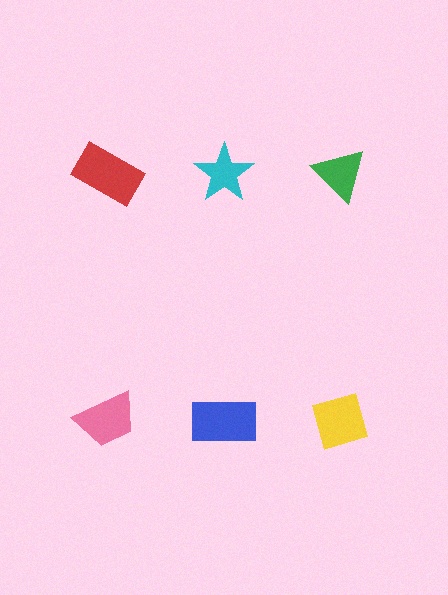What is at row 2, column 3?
A yellow diamond.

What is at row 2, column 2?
A blue rectangle.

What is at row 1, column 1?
A red rectangle.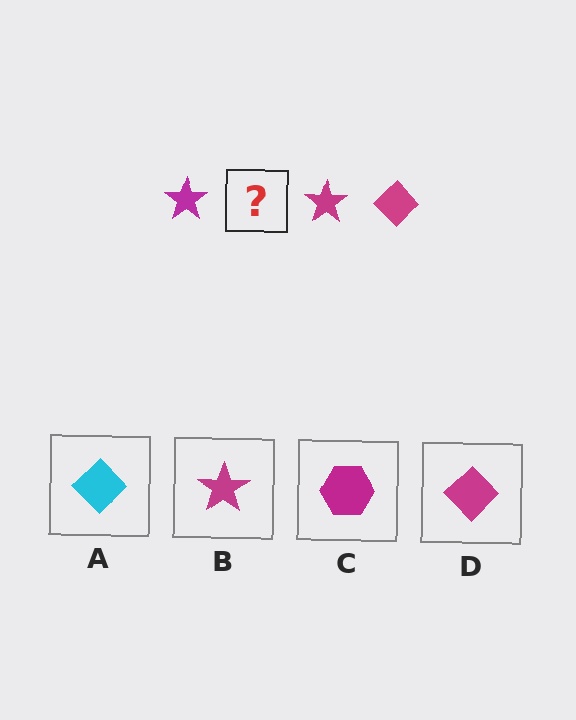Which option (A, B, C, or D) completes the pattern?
D.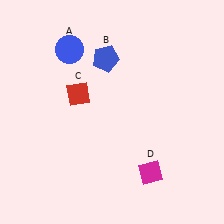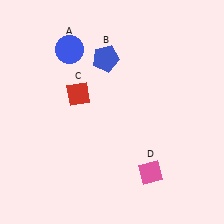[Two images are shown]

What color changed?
The diamond (D) changed from magenta in Image 1 to pink in Image 2.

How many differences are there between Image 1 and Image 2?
There is 1 difference between the two images.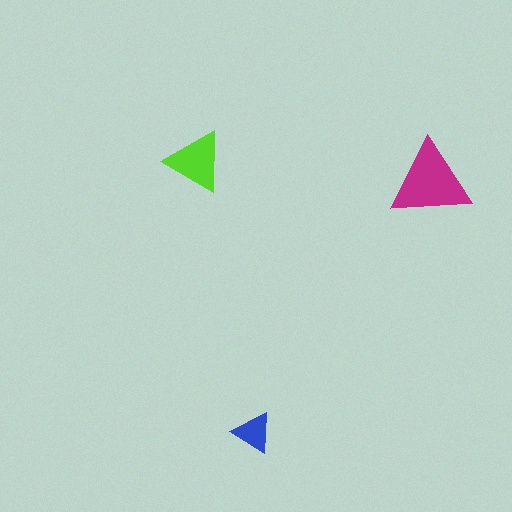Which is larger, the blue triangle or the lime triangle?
The lime one.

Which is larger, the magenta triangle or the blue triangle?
The magenta one.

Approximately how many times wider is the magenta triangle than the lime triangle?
About 1.5 times wider.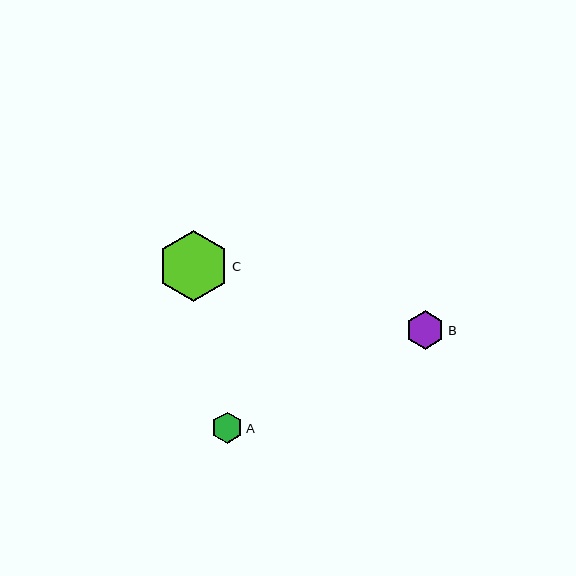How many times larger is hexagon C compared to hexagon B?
Hexagon C is approximately 1.8 times the size of hexagon B.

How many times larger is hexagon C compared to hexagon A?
Hexagon C is approximately 2.3 times the size of hexagon A.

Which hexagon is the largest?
Hexagon C is the largest with a size of approximately 71 pixels.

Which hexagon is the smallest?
Hexagon A is the smallest with a size of approximately 31 pixels.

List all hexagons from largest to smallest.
From largest to smallest: C, B, A.